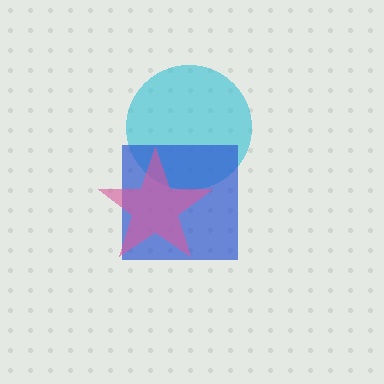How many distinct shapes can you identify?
There are 3 distinct shapes: a cyan circle, a blue square, a pink star.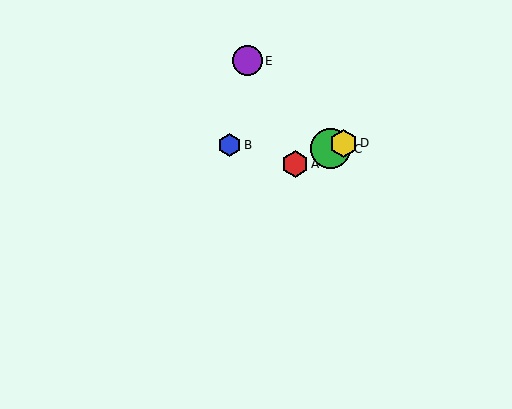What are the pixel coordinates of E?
Object E is at (247, 61).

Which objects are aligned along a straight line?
Objects A, C, D are aligned along a straight line.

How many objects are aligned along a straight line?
3 objects (A, C, D) are aligned along a straight line.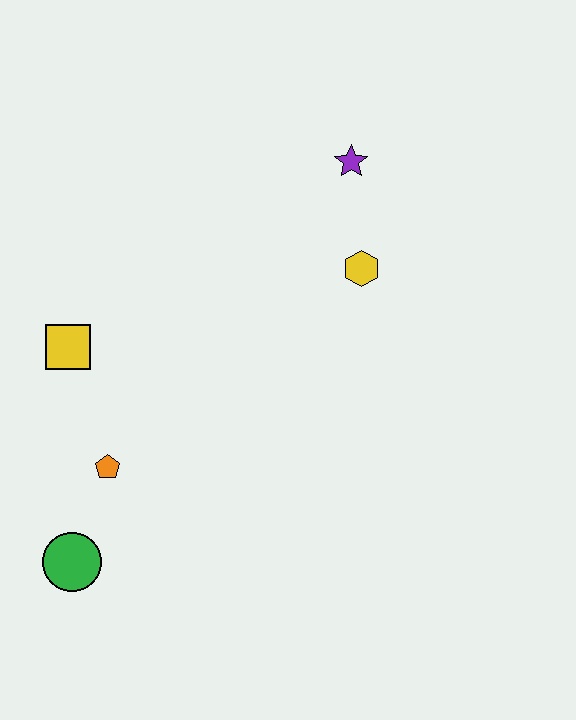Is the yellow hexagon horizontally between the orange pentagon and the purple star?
No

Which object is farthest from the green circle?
The purple star is farthest from the green circle.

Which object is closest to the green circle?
The orange pentagon is closest to the green circle.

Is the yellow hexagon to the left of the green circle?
No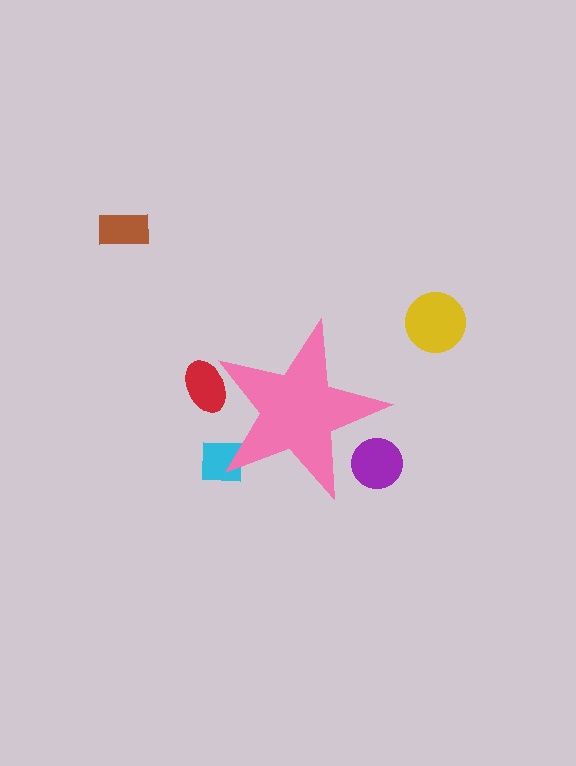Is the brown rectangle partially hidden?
No, the brown rectangle is fully visible.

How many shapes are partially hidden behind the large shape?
3 shapes are partially hidden.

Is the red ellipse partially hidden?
Yes, the red ellipse is partially hidden behind the pink star.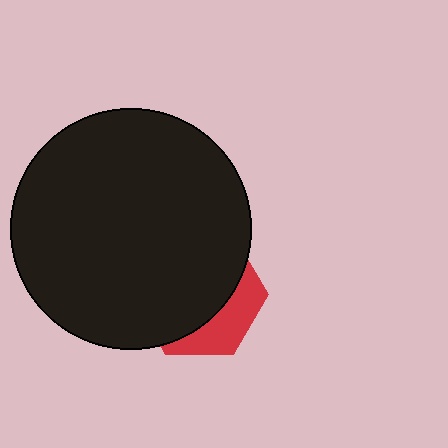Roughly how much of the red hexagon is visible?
A small part of it is visible (roughly 30%).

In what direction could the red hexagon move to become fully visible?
The red hexagon could move toward the lower-right. That would shift it out from behind the black circle entirely.